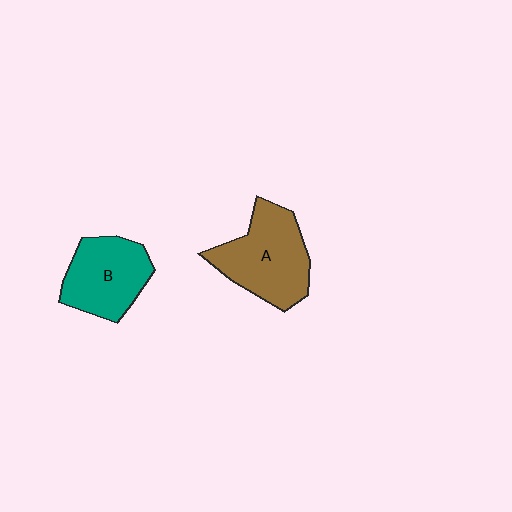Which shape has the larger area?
Shape A (brown).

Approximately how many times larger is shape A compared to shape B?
Approximately 1.2 times.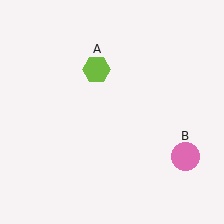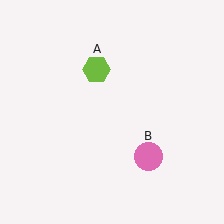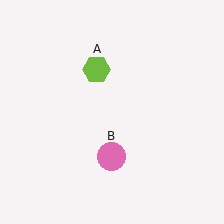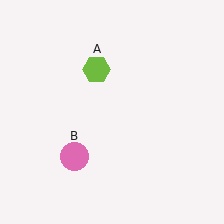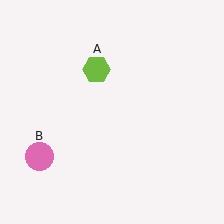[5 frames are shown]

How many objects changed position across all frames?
1 object changed position: pink circle (object B).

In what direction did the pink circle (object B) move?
The pink circle (object B) moved left.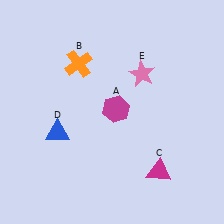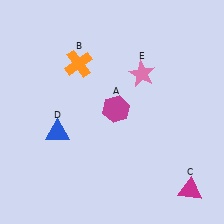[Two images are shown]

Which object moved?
The magenta triangle (C) moved right.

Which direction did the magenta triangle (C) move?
The magenta triangle (C) moved right.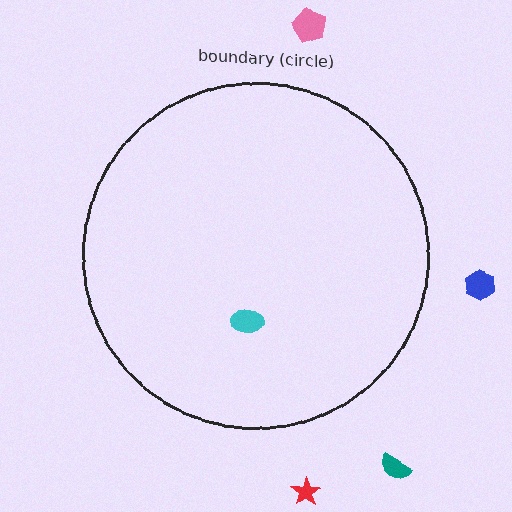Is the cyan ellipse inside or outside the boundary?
Inside.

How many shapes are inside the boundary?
1 inside, 4 outside.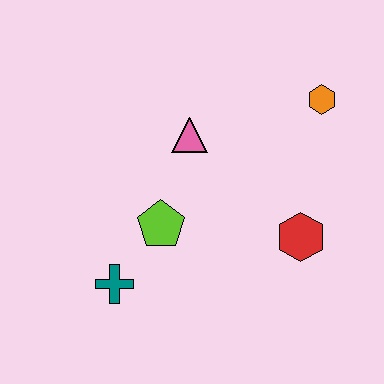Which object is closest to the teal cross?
The lime pentagon is closest to the teal cross.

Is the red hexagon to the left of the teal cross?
No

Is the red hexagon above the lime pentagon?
No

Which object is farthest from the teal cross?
The orange hexagon is farthest from the teal cross.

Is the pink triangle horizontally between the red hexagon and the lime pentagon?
Yes